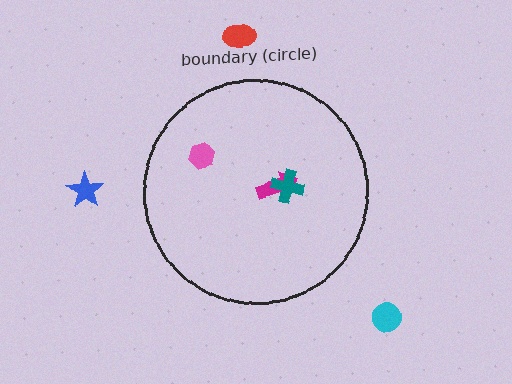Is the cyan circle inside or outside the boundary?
Outside.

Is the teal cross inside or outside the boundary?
Inside.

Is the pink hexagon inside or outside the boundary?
Inside.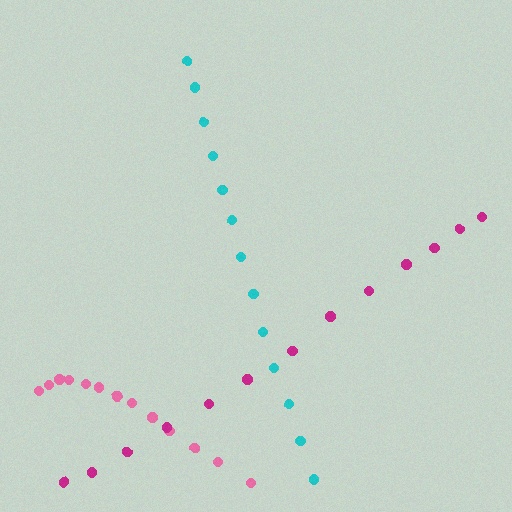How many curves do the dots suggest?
There are 3 distinct paths.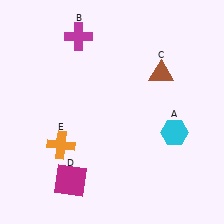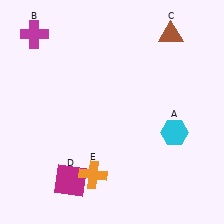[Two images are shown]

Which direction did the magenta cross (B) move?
The magenta cross (B) moved left.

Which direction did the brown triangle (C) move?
The brown triangle (C) moved up.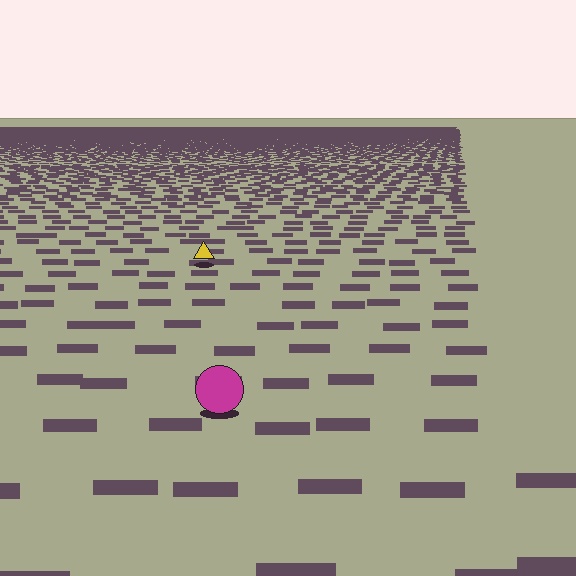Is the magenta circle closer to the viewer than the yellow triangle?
Yes. The magenta circle is closer — you can tell from the texture gradient: the ground texture is coarser near it.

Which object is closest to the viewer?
The magenta circle is closest. The texture marks near it are larger and more spread out.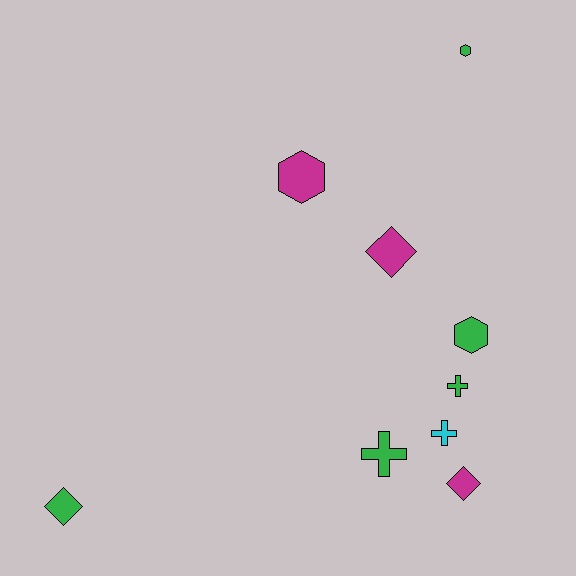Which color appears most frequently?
Green, with 5 objects.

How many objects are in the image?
There are 9 objects.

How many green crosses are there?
There are 2 green crosses.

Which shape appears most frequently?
Cross, with 3 objects.